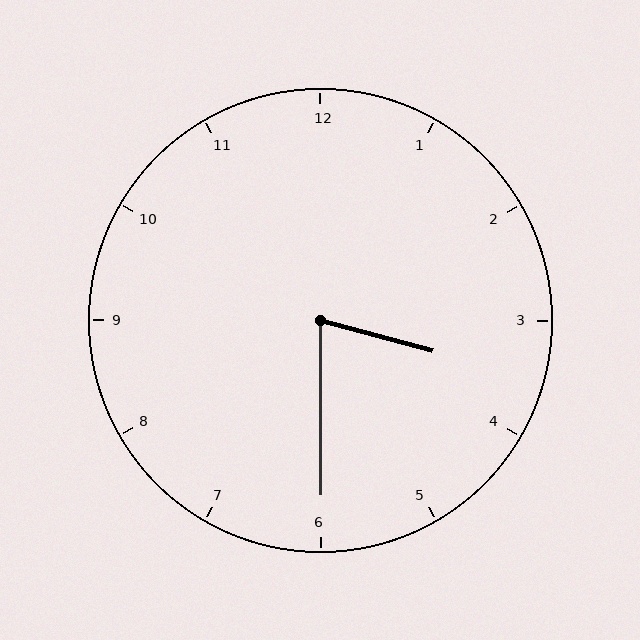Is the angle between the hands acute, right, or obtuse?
It is acute.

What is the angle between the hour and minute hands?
Approximately 75 degrees.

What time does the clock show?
3:30.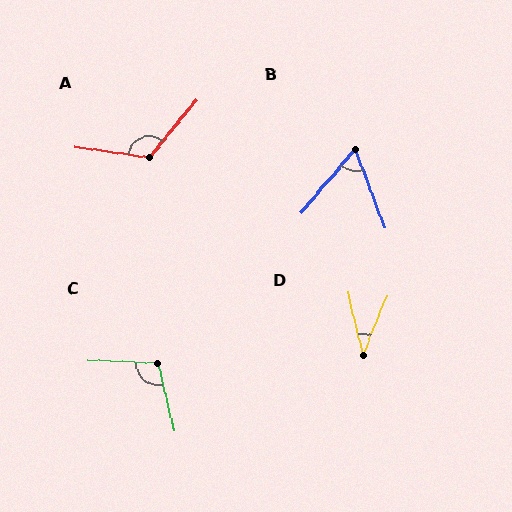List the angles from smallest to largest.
D (35°), B (61°), C (105°), A (122°).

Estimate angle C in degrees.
Approximately 105 degrees.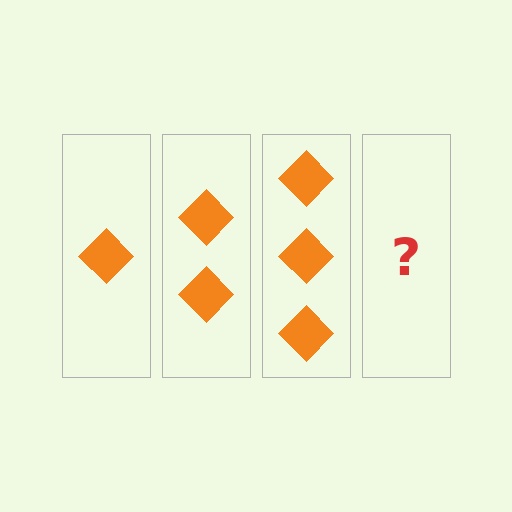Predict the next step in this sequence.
The next step is 4 diamonds.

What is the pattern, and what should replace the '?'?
The pattern is that each step adds one more diamond. The '?' should be 4 diamonds.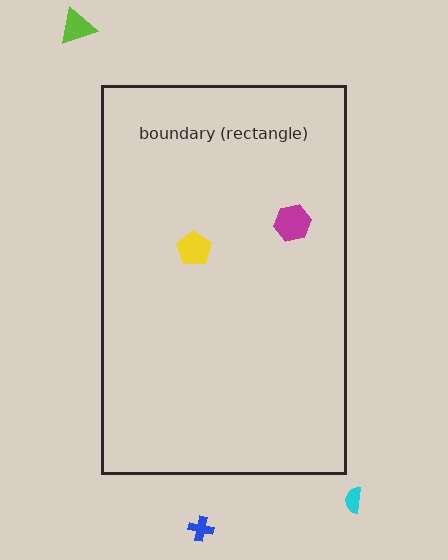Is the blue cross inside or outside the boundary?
Outside.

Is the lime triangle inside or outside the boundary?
Outside.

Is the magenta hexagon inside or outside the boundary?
Inside.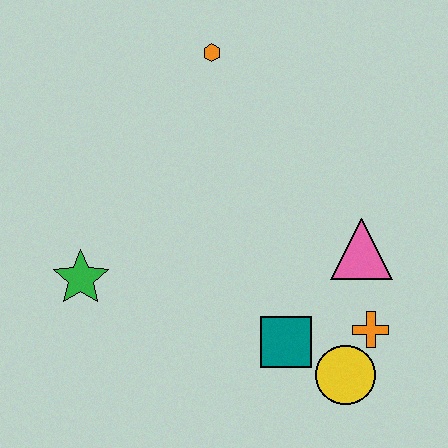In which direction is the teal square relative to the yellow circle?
The teal square is to the left of the yellow circle.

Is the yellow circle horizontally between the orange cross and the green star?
Yes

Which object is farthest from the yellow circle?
The orange hexagon is farthest from the yellow circle.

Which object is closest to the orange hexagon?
The pink triangle is closest to the orange hexagon.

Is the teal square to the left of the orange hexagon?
No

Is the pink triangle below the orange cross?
No